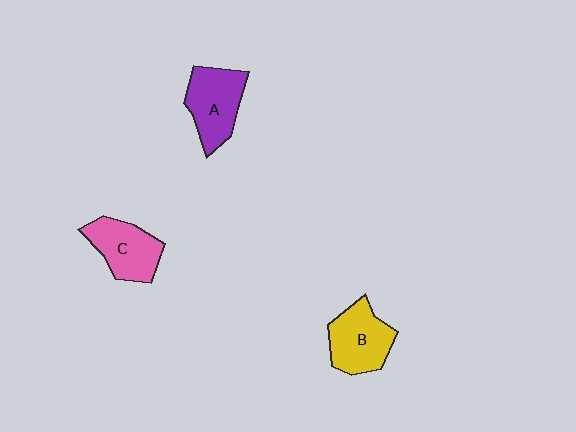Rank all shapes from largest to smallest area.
From largest to smallest: A (purple), B (yellow), C (pink).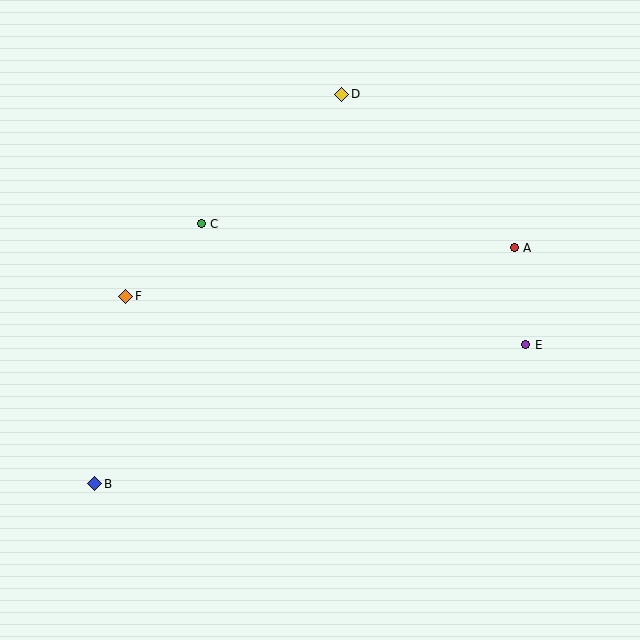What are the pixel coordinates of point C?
Point C is at (201, 224).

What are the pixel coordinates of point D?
Point D is at (342, 94).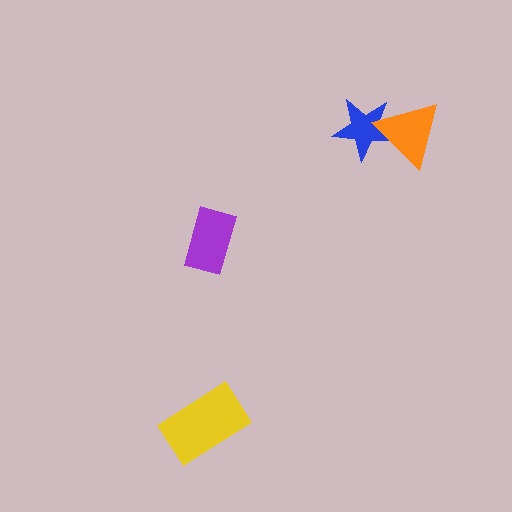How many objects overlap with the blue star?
1 object overlaps with the blue star.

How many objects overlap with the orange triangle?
1 object overlaps with the orange triangle.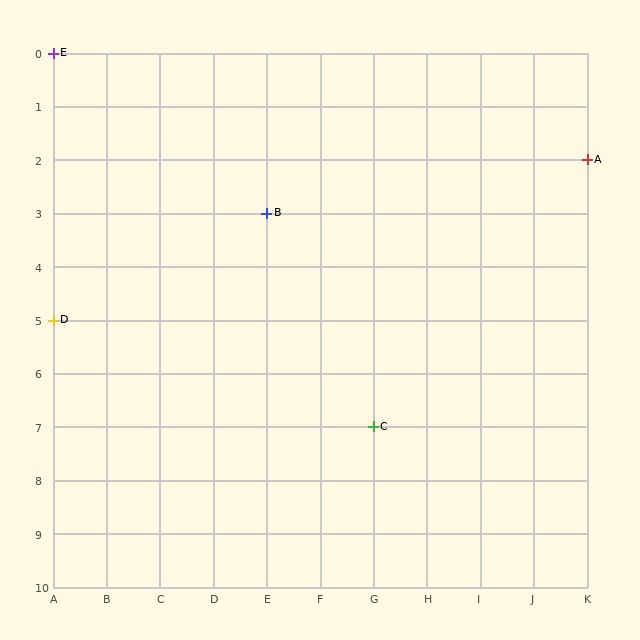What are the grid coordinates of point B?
Point B is at grid coordinates (E, 3).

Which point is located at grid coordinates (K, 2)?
Point A is at (K, 2).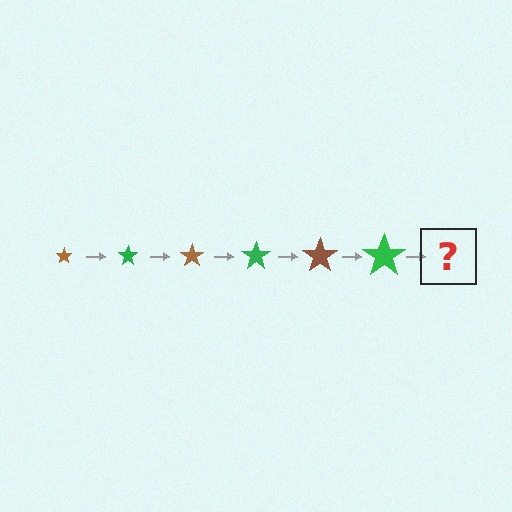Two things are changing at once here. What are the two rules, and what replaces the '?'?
The two rules are that the star grows larger each step and the color cycles through brown and green. The '?' should be a brown star, larger than the previous one.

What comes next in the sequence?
The next element should be a brown star, larger than the previous one.